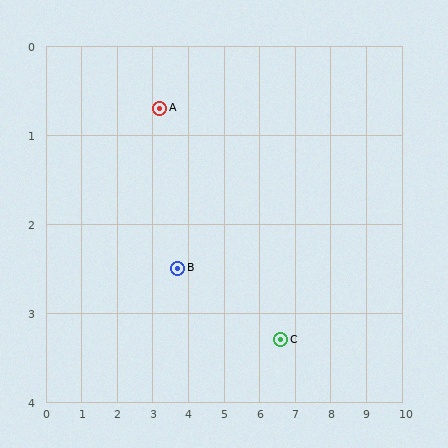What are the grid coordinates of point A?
Point A is at approximately (3.2, 0.7).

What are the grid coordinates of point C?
Point C is at approximately (6.6, 3.3).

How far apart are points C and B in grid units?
Points C and B are about 3.0 grid units apart.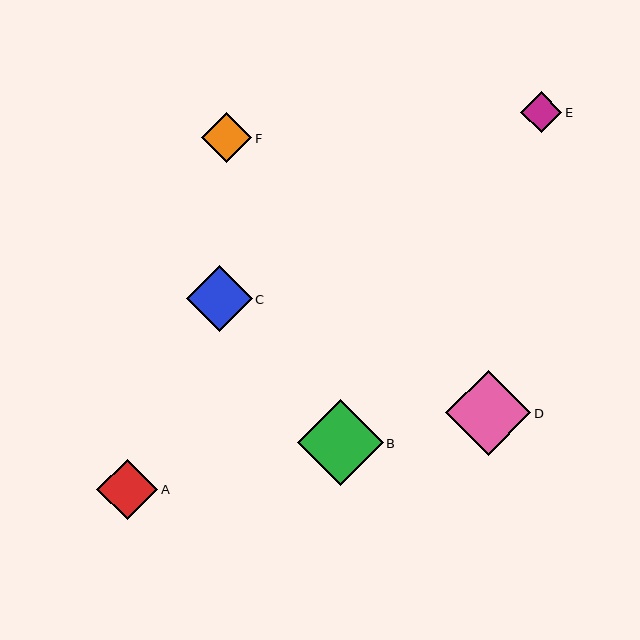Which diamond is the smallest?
Diamond E is the smallest with a size of approximately 41 pixels.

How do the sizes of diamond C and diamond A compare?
Diamond C and diamond A are approximately the same size.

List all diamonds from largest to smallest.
From largest to smallest: B, D, C, A, F, E.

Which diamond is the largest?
Diamond B is the largest with a size of approximately 86 pixels.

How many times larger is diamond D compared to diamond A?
Diamond D is approximately 1.4 times the size of diamond A.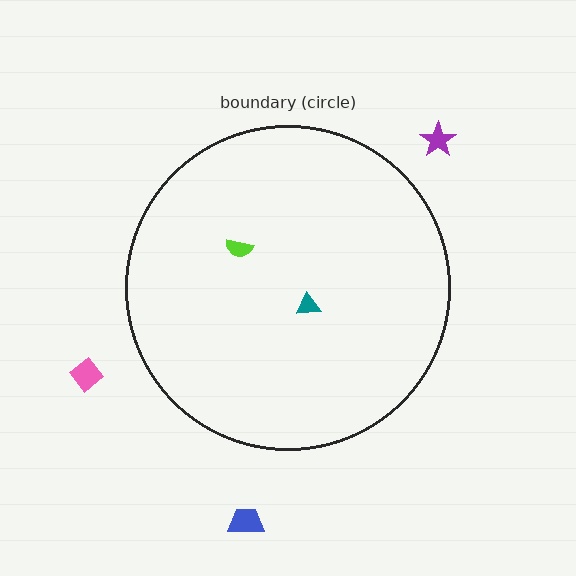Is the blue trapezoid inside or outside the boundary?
Outside.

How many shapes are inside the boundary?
2 inside, 3 outside.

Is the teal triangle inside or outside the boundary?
Inside.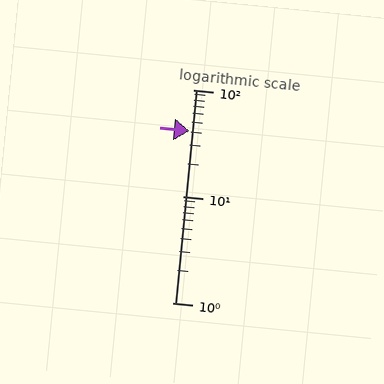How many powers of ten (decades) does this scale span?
The scale spans 2 decades, from 1 to 100.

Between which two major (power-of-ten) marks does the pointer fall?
The pointer is between 10 and 100.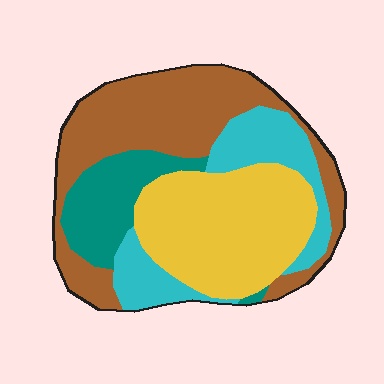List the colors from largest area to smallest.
From largest to smallest: brown, yellow, cyan, teal.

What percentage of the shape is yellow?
Yellow covers roughly 30% of the shape.